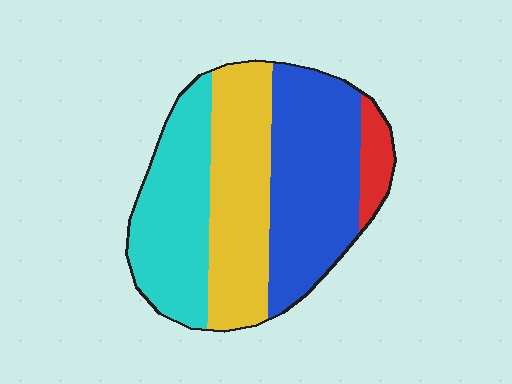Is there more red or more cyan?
Cyan.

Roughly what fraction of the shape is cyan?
Cyan takes up about one quarter (1/4) of the shape.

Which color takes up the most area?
Blue, at roughly 35%.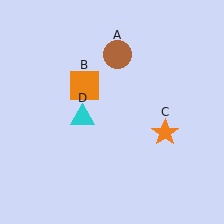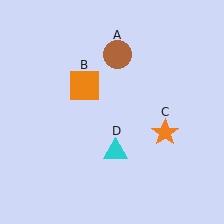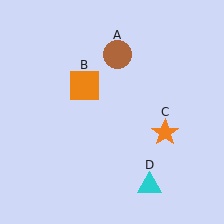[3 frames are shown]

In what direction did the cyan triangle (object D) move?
The cyan triangle (object D) moved down and to the right.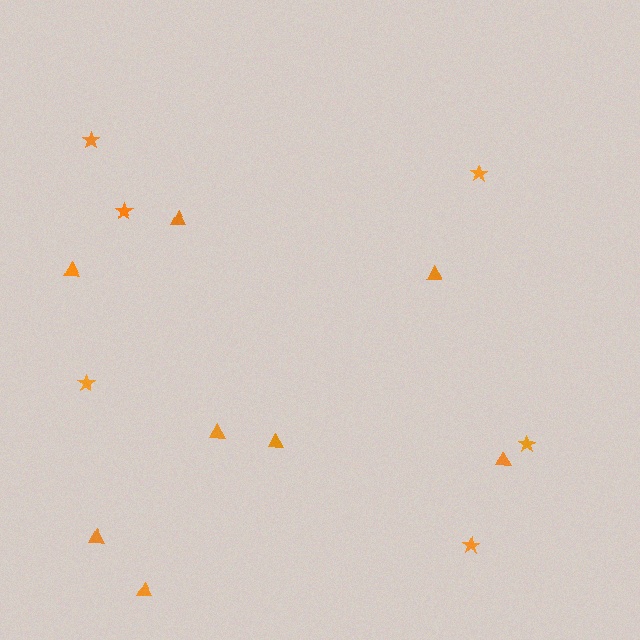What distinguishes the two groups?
There are 2 groups: one group of triangles (8) and one group of stars (6).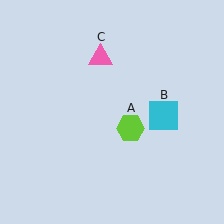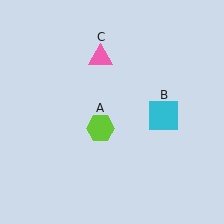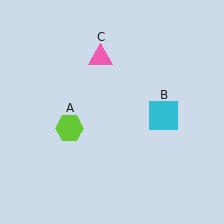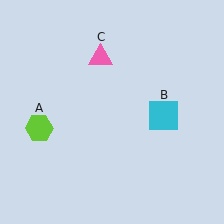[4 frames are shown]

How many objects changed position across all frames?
1 object changed position: lime hexagon (object A).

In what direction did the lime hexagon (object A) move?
The lime hexagon (object A) moved left.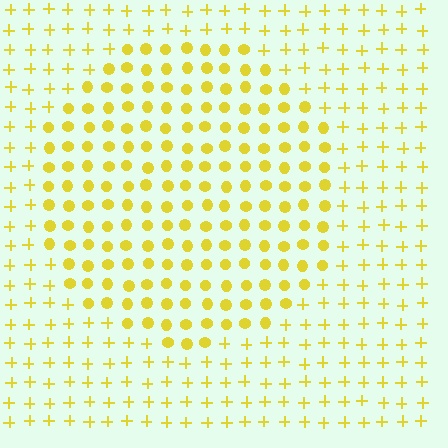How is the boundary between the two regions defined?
The boundary is defined by a change in element shape: circles inside vs. plus signs outside. All elements share the same color and spacing.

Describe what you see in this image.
The image is filled with small yellow elements arranged in a uniform grid. A circle-shaped region contains circles, while the surrounding area contains plus signs. The boundary is defined purely by the change in element shape.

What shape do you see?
I see a circle.